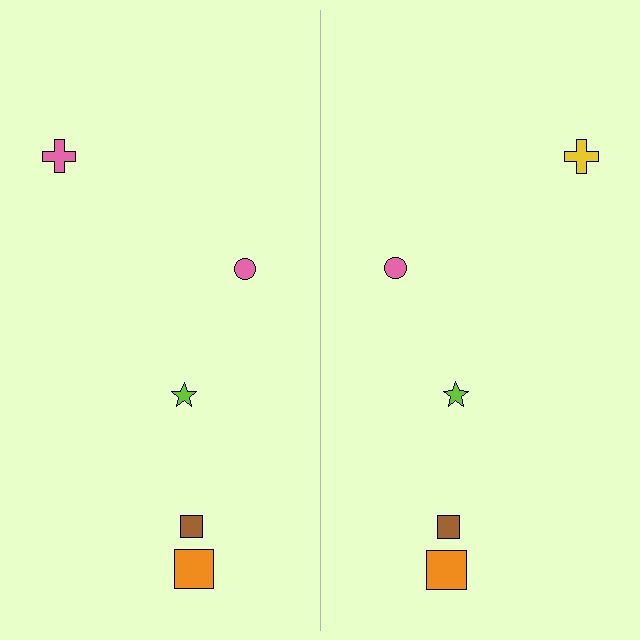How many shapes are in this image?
There are 10 shapes in this image.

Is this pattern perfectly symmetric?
No, the pattern is not perfectly symmetric. The yellow cross on the right side breaks the symmetry — its mirror counterpart is pink.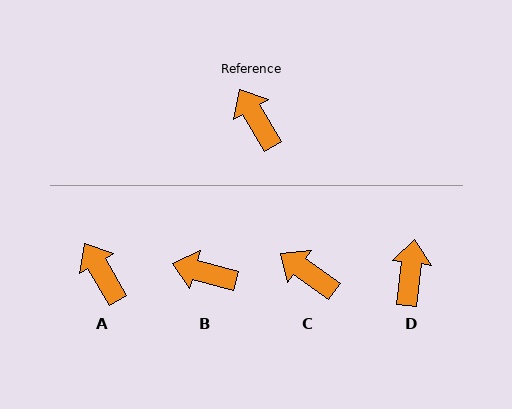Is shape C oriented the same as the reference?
No, it is off by about 24 degrees.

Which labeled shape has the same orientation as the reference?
A.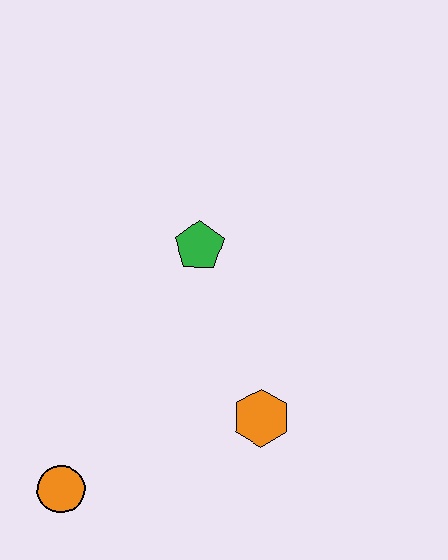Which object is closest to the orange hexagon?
The green pentagon is closest to the orange hexagon.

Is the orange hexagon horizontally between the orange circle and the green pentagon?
No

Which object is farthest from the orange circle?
The green pentagon is farthest from the orange circle.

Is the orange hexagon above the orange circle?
Yes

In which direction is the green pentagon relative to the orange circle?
The green pentagon is above the orange circle.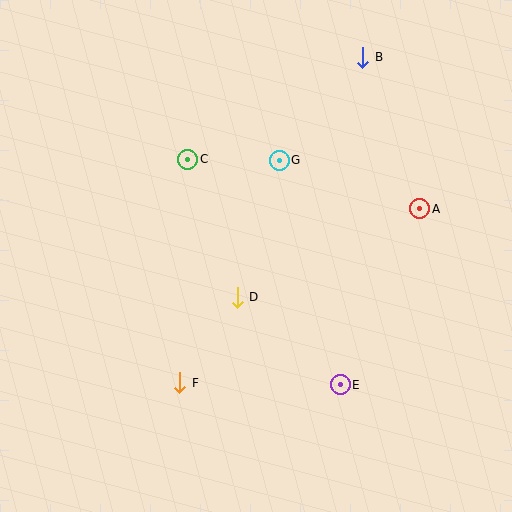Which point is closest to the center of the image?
Point D at (237, 297) is closest to the center.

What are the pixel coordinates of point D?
Point D is at (237, 297).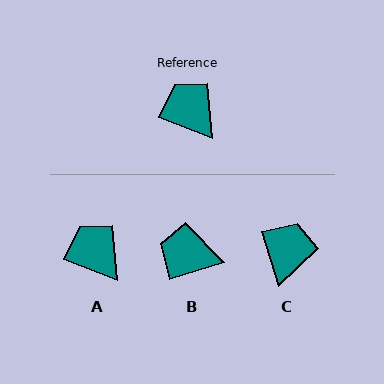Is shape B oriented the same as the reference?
No, it is off by about 39 degrees.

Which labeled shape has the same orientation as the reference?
A.